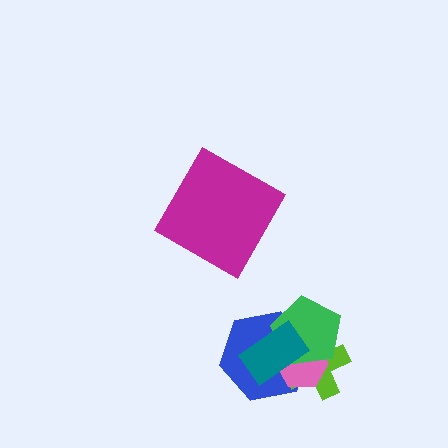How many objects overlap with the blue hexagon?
4 objects overlap with the blue hexagon.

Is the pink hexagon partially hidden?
Yes, it is partially covered by another shape.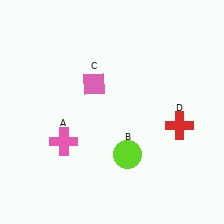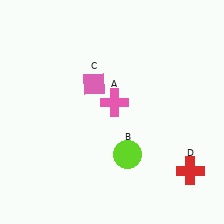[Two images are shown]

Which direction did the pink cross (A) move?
The pink cross (A) moved right.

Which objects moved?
The objects that moved are: the pink cross (A), the red cross (D).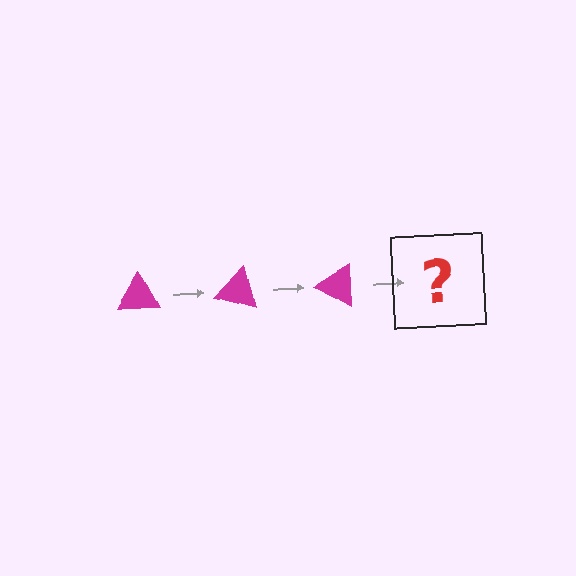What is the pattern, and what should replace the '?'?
The pattern is that the triangle rotates 15 degrees each step. The '?' should be a magenta triangle rotated 45 degrees.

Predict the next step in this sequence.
The next step is a magenta triangle rotated 45 degrees.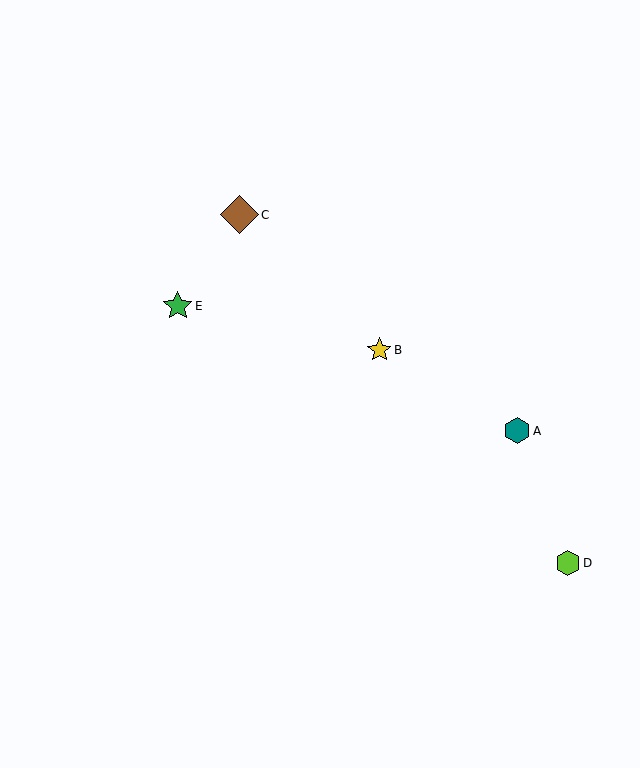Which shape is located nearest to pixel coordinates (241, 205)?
The brown diamond (labeled C) at (239, 215) is nearest to that location.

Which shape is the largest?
The brown diamond (labeled C) is the largest.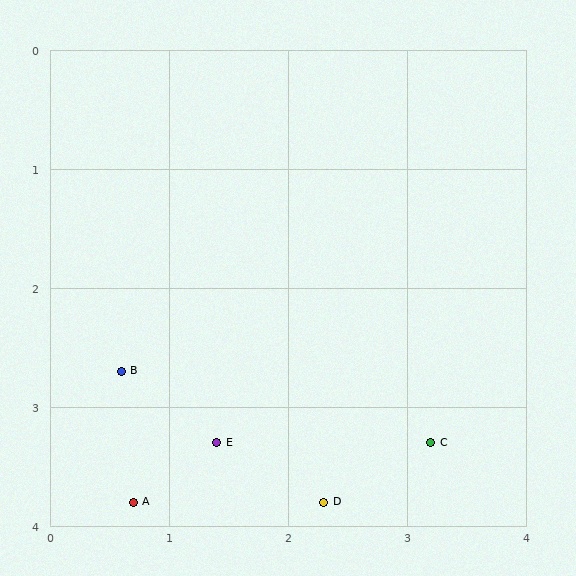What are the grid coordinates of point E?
Point E is at approximately (1.4, 3.3).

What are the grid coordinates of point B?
Point B is at approximately (0.6, 2.7).